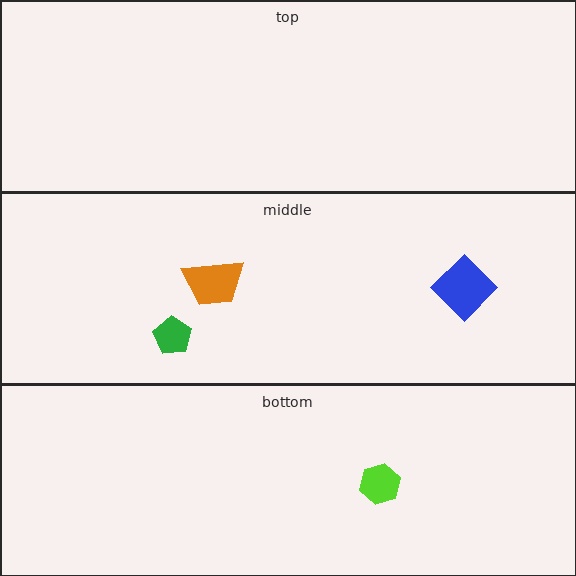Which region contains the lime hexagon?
The bottom region.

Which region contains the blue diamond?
The middle region.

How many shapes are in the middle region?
3.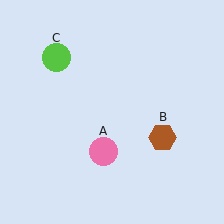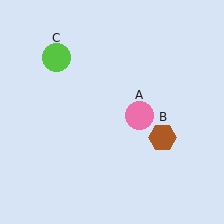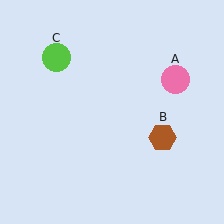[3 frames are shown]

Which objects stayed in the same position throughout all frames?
Brown hexagon (object B) and lime circle (object C) remained stationary.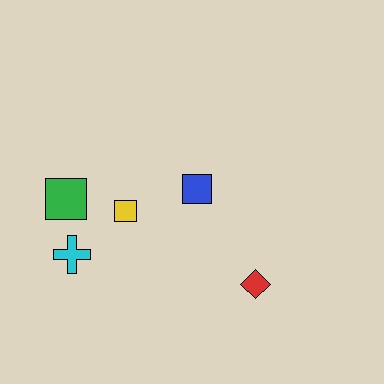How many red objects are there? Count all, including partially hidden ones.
There is 1 red object.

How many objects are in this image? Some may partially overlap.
There are 5 objects.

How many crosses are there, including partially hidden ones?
There is 1 cross.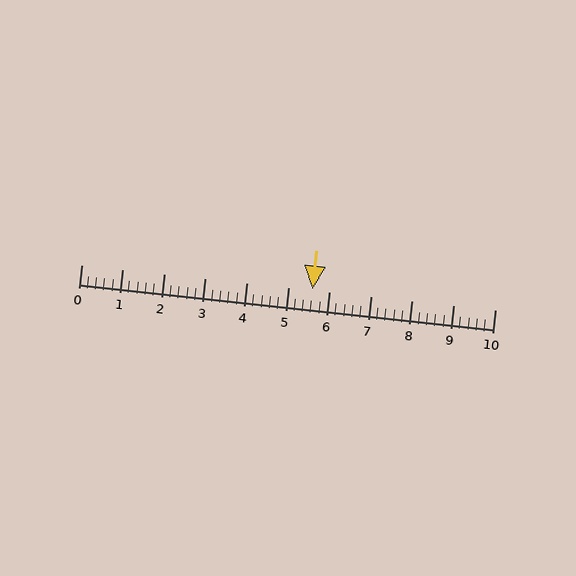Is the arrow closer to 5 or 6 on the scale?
The arrow is closer to 6.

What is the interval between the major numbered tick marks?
The major tick marks are spaced 1 units apart.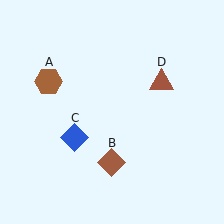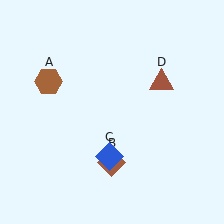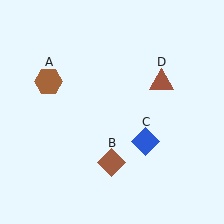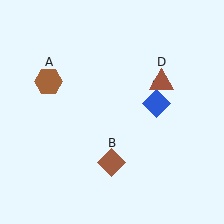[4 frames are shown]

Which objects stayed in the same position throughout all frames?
Brown hexagon (object A) and brown diamond (object B) and brown triangle (object D) remained stationary.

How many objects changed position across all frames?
1 object changed position: blue diamond (object C).